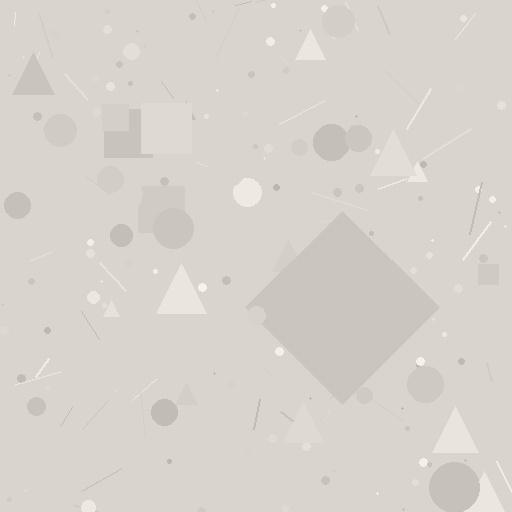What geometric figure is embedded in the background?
A diamond is embedded in the background.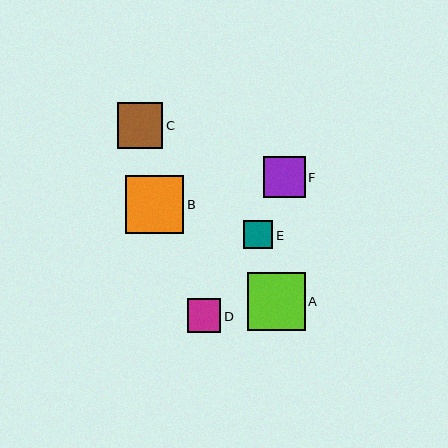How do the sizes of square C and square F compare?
Square C and square F are approximately the same size.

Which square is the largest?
Square B is the largest with a size of approximately 58 pixels.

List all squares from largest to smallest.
From largest to smallest: B, A, C, F, D, E.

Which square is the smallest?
Square E is the smallest with a size of approximately 29 pixels.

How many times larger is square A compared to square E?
Square A is approximately 2.0 times the size of square E.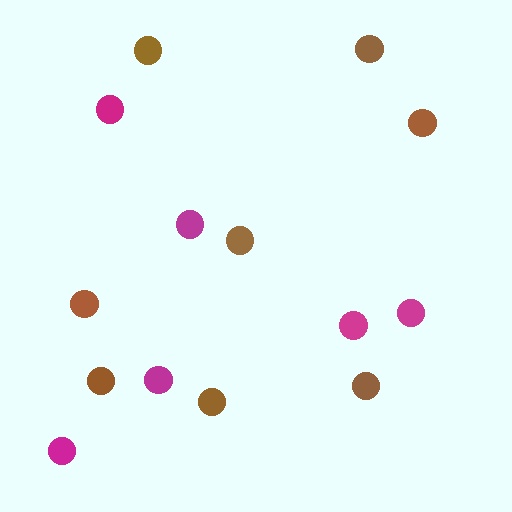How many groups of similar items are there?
There are 2 groups: one group of magenta circles (6) and one group of brown circles (8).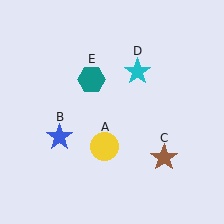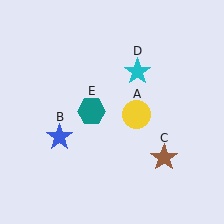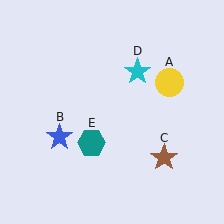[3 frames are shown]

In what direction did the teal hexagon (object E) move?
The teal hexagon (object E) moved down.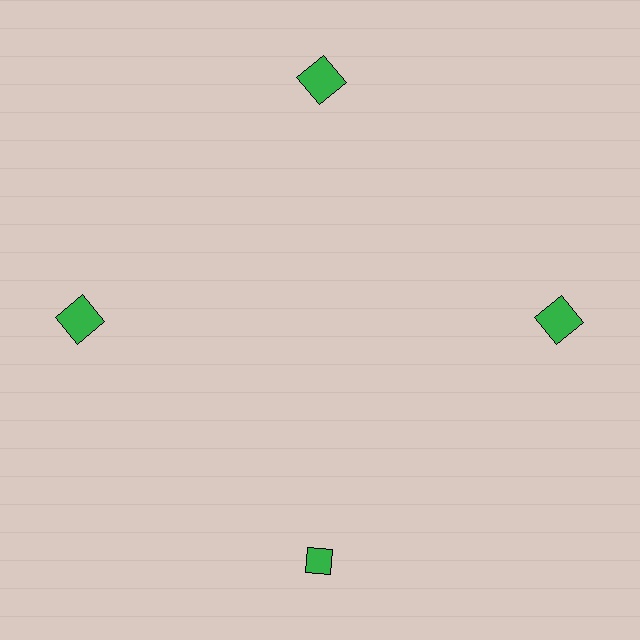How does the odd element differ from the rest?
It has a different shape: diamond instead of square.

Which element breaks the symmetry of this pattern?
The green diamond at roughly the 6 o'clock position breaks the symmetry. All other shapes are green squares.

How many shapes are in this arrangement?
There are 4 shapes arranged in a ring pattern.